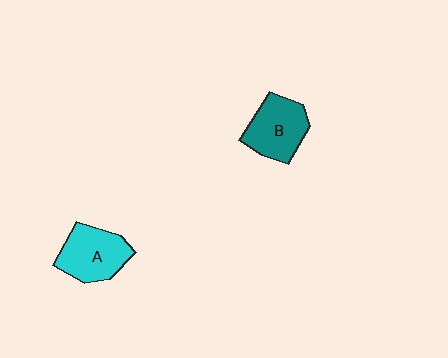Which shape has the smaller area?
Shape B (teal).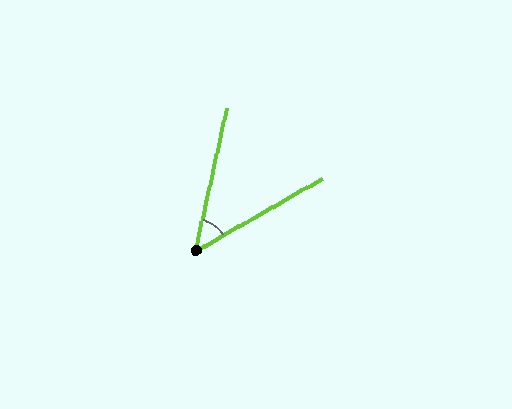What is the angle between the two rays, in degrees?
Approximately 48 degrees.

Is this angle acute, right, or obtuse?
It is acute.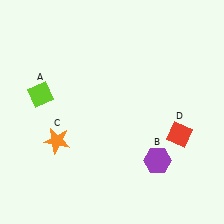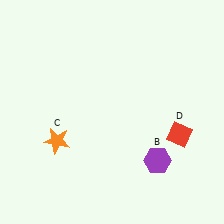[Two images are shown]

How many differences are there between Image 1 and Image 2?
There is 1 difference between the two images.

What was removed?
The lime diamond (A) was removed in Image 2.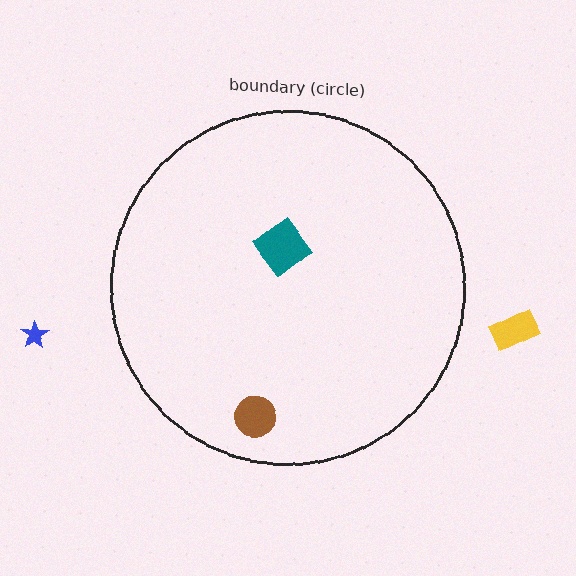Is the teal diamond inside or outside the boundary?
Inside.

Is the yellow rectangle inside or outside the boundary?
Outside.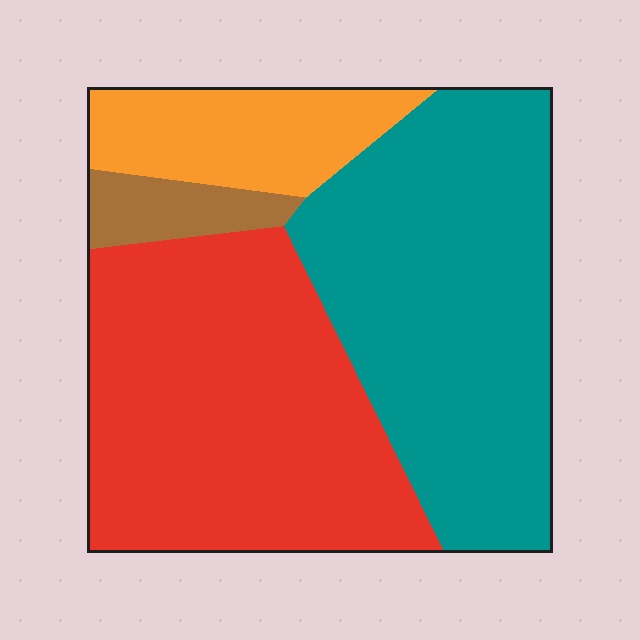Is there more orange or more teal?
Teal.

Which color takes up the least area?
Brown, at roughly 5%.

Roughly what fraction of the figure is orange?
Orange takes up less than a quarter of the figure.